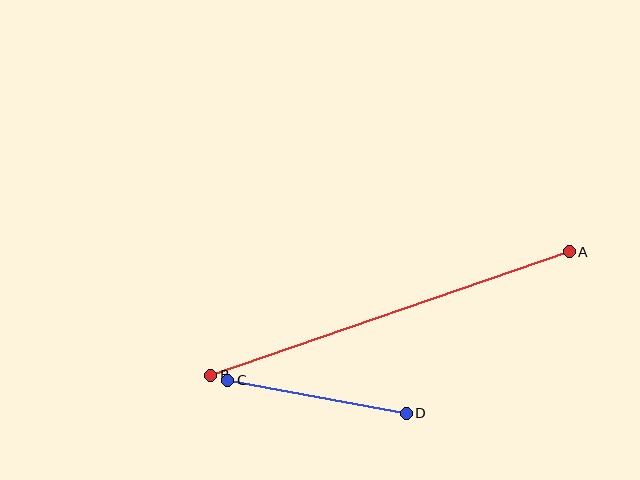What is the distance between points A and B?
The distance is approximately 379 pixels.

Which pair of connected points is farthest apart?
Points A and B are farthest apart.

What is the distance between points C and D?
The distance is approximately 182 pixels.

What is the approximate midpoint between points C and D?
The midpoint is at approximately (317, 397) pixels.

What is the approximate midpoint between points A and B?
The midpoint is at approximately (390, 314) pixels.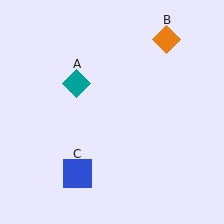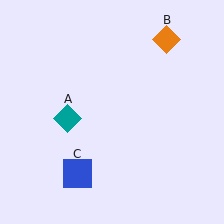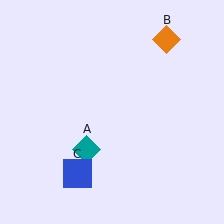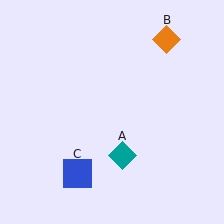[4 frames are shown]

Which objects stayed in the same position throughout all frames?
Orange diamond (object B) and blue square (object C) remained stationary.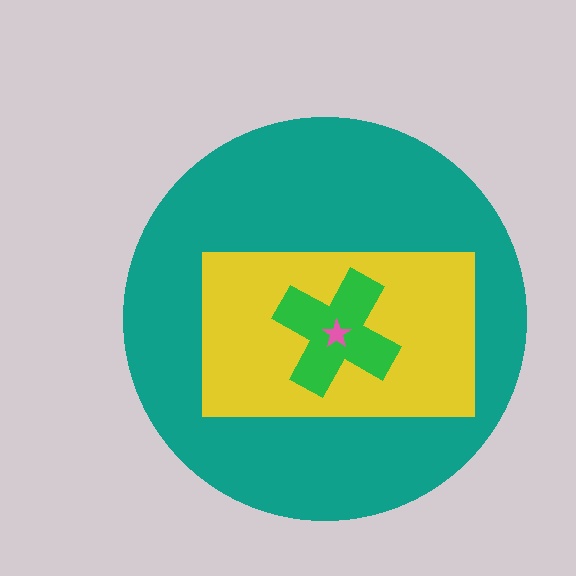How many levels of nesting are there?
4.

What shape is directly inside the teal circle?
The yellow rectangle.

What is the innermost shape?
The pink star.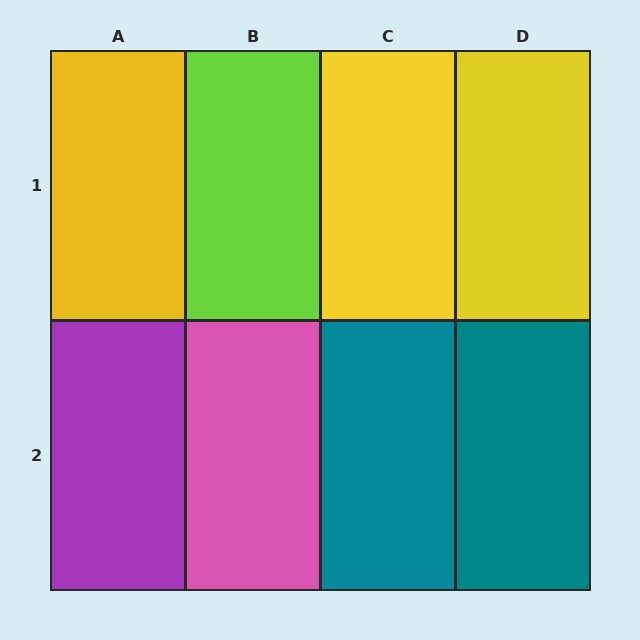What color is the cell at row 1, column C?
Yellow.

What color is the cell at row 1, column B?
Lime.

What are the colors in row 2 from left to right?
Purple, pink, teal, teal.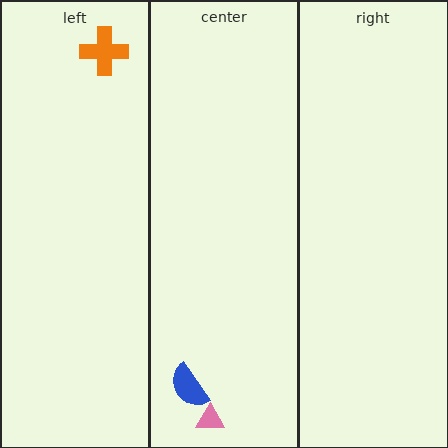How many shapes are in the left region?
1.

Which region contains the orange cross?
The left region.